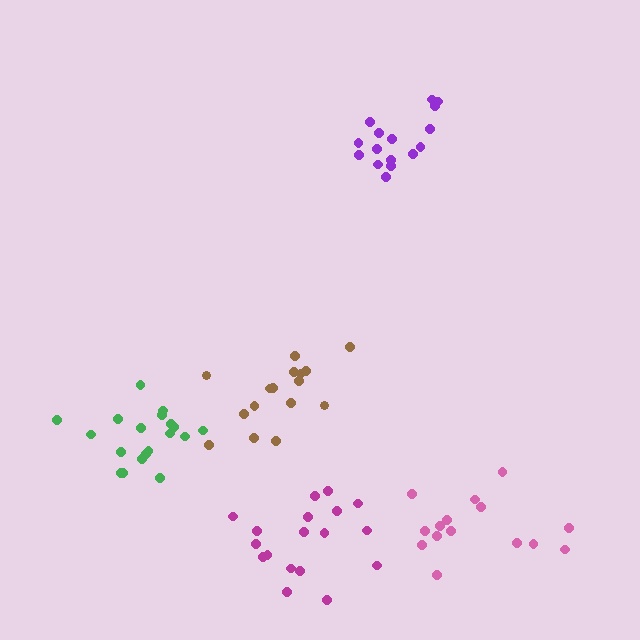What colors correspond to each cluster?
The clusters are colored: pink, magenta, green, purple, brown.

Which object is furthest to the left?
The green cluster is leftmost.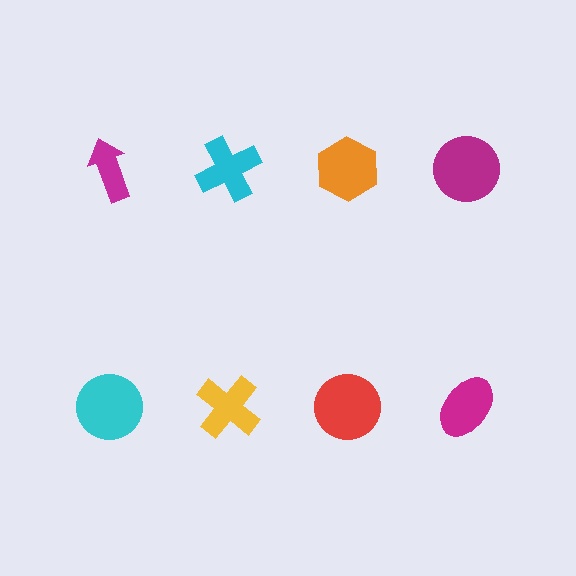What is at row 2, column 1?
A cyan circle.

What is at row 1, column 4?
A magenta circle.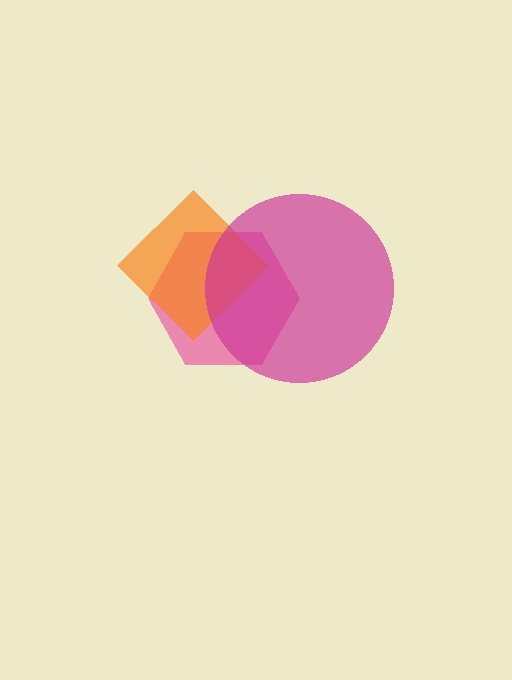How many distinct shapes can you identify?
There are 3 distinct shapes: a pink hexagon, an orange diamond, a magenta circle.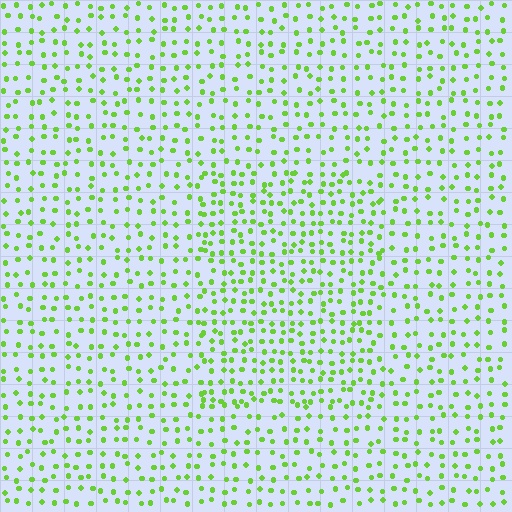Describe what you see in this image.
The image contains small lime elements arranged at two different densities. A rectangle-shaped region is visible where the elements are more densely packed than the surrounding area.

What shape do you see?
I see a rectangle.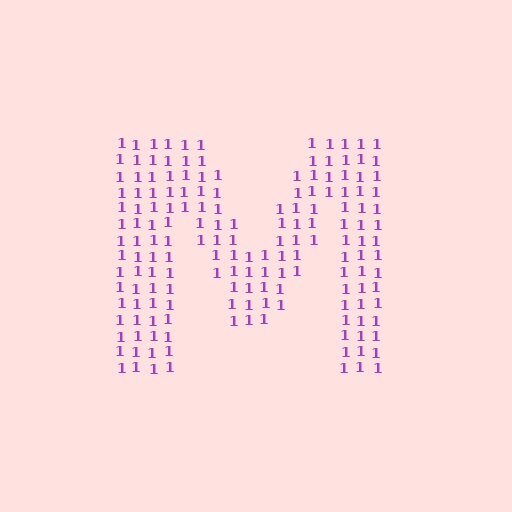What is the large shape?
The large shape is the letter M.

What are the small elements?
The small elements are digit 1's.